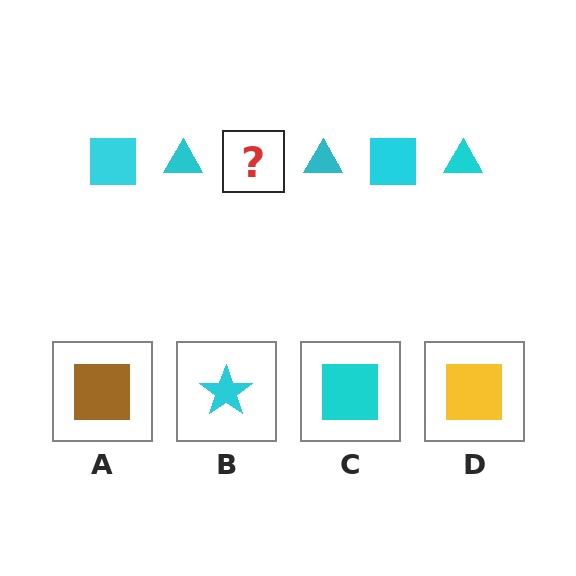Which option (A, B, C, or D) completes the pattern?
C.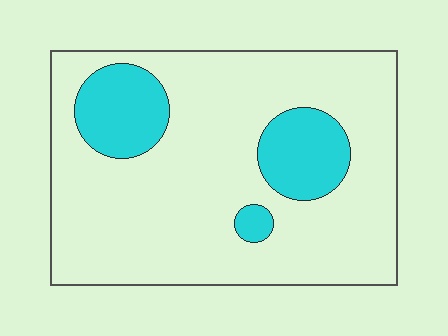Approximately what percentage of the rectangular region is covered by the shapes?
Approximately 20%.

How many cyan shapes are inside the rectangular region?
3.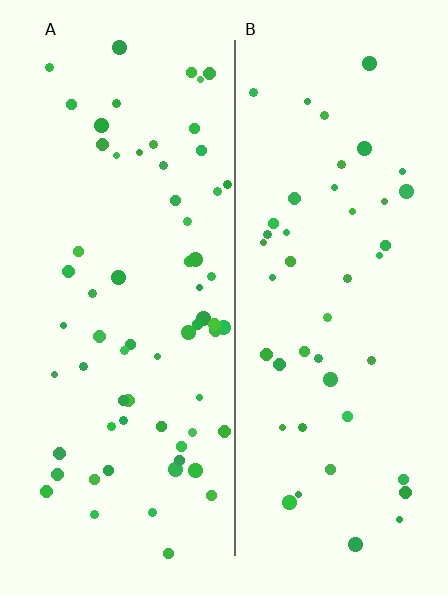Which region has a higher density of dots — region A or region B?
A (the left).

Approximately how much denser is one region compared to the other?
Approximately 1.4× — region A over region B.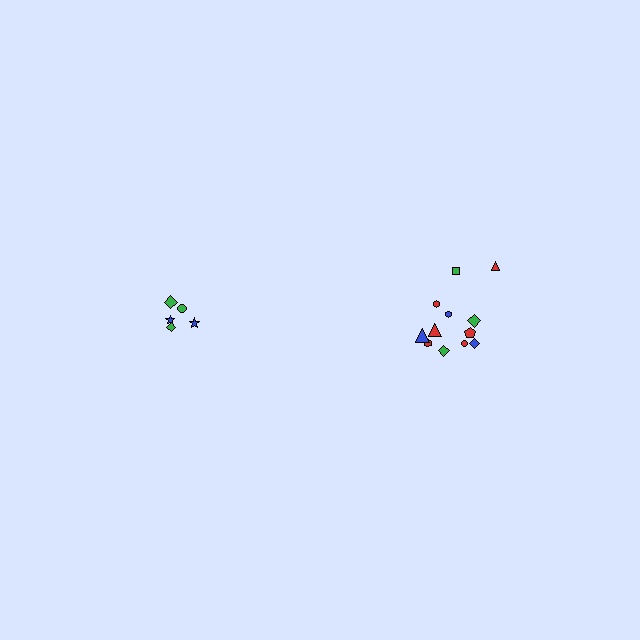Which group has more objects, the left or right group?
The right group.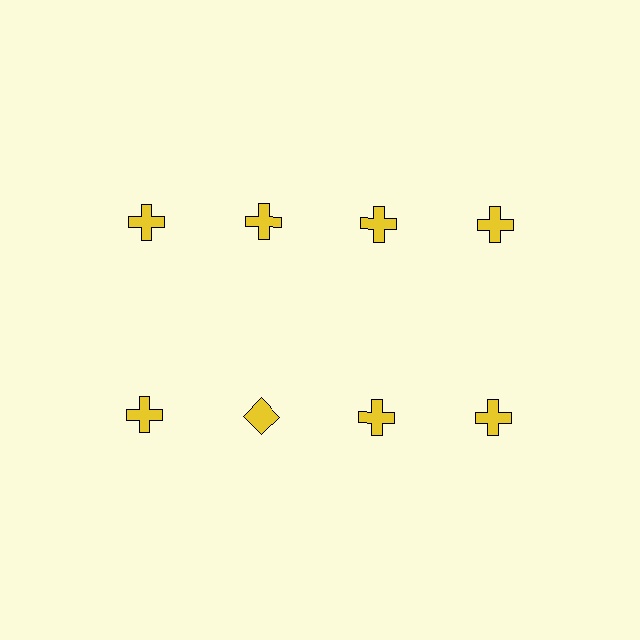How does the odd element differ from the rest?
It has a different shape: diamond instead of cross.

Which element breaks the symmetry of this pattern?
The yellow diamond in the second row, second from left column breaks the symmetry. All other shapes are yellow crosses.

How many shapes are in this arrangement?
There are 8 shapes arranged in a grid pattern.